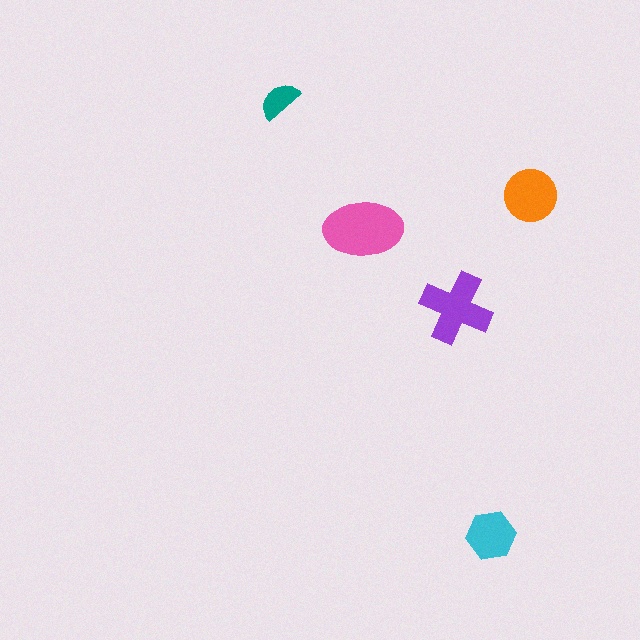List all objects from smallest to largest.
The teal semicircle, the cyan hexagon, the orange circle, the purple cross, the pink ellipse.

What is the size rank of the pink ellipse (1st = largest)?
1st.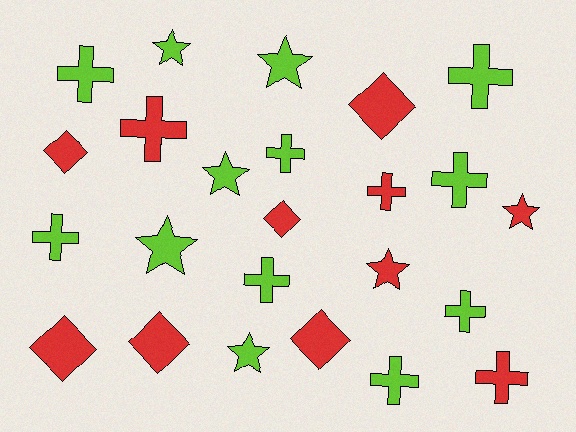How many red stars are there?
There are 2 red stars.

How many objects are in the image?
There are 24 objects.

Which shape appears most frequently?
Cross, with 11 objects.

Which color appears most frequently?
Lime, with 13 objects.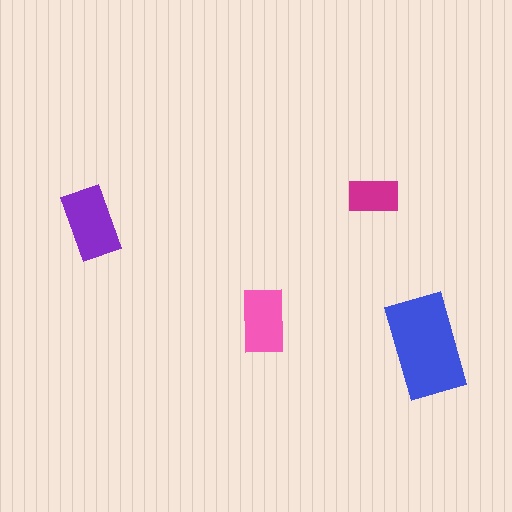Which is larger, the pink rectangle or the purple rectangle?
The purple one.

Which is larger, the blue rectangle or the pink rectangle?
The blue one.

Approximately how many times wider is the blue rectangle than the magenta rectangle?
About 2 times wider.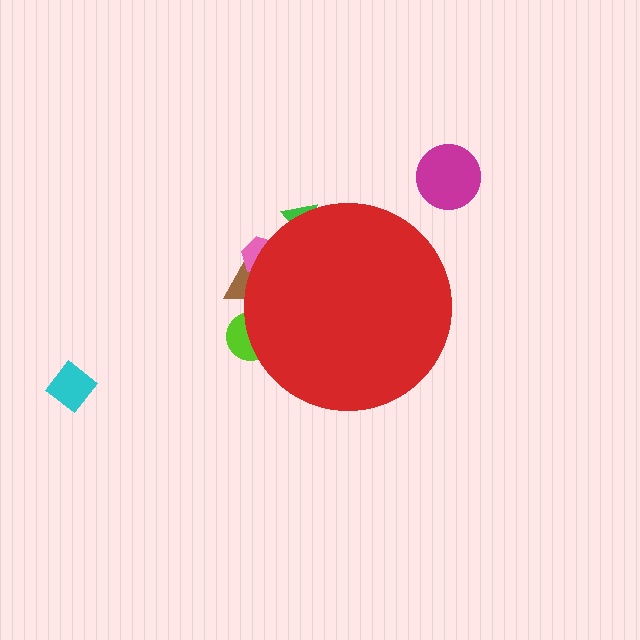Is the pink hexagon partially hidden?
Yes, the pink hexagon is partially hidden behind the red circle.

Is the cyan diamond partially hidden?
No, the cyan diamond is fully visible.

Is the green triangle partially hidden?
Yes, the green triangle is partially hidden behind the red circle.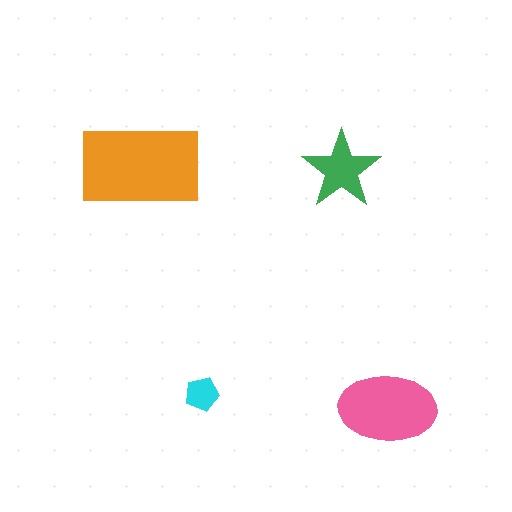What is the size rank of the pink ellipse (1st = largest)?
2nd.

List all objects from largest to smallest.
The orange rectangle, the pink ellipse, the green star, the cyan pentagon.